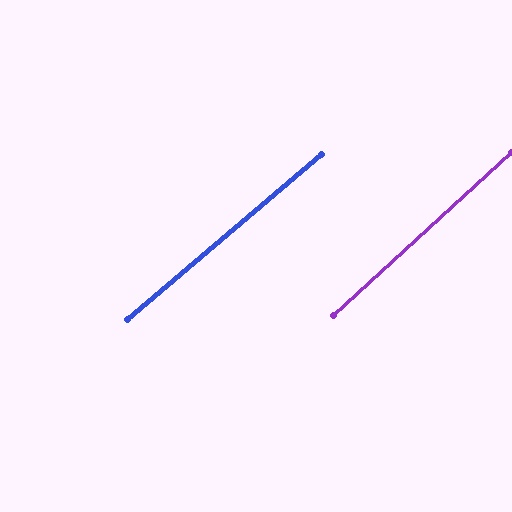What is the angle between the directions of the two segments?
Approximately 2 degrees.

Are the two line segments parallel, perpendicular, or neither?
Parallel — their directions differ by only 2.0°.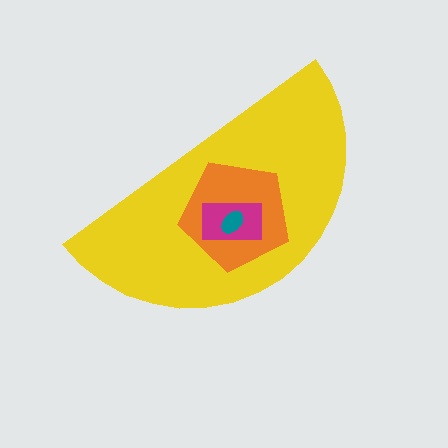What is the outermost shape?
The yellow semicircle.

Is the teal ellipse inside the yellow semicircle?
Yes.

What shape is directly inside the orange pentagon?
The magenta rectangle.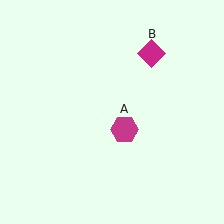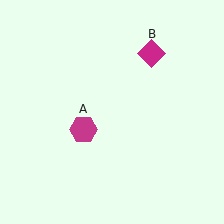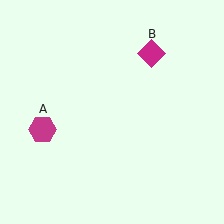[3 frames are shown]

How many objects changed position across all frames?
1 object changed position: magenta hexagon (object A).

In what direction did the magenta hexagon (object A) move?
The magenta hexagon (object A) moved left.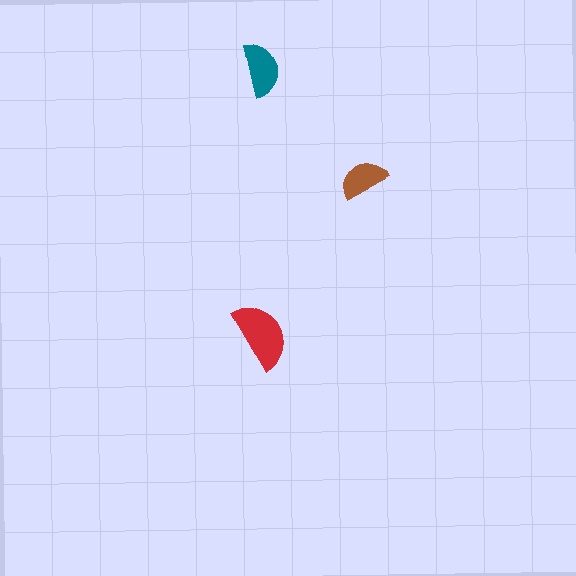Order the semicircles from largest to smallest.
the red one, the teal one, the brown one.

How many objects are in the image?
There are 3 objects in the image.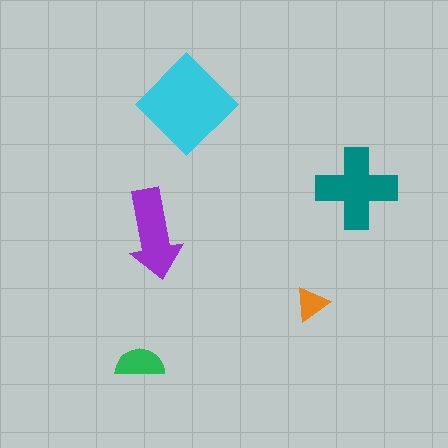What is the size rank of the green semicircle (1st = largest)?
4th.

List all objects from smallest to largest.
The orange triangle, the green semicircle, the purple arrow, the teal cross, the cyan diamond.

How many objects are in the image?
There are 5 objects in the image.